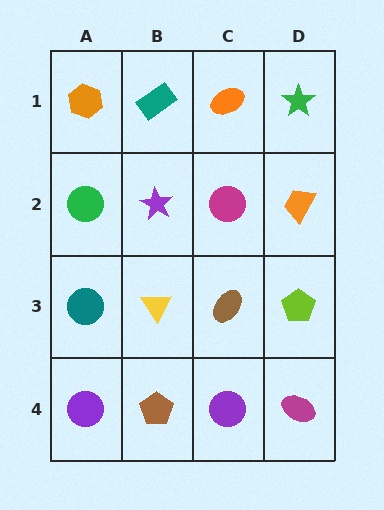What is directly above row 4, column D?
A lime pentagon.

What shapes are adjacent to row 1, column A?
A green circle (row 2, column A), a teal rectangle (row 1, column B).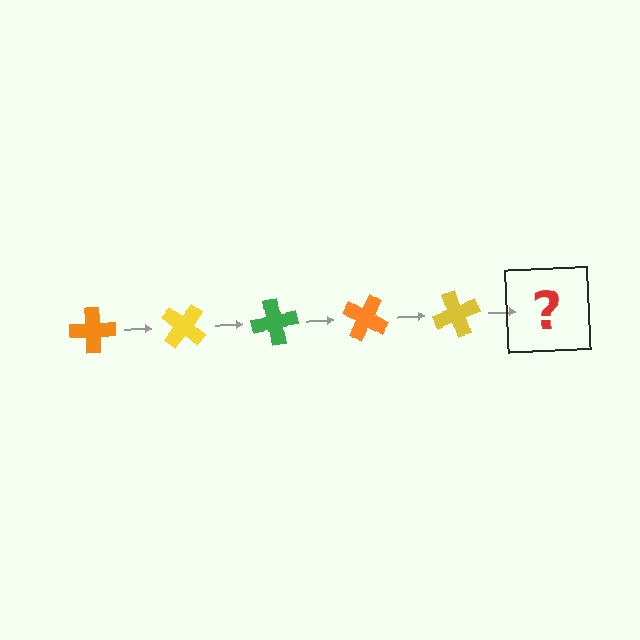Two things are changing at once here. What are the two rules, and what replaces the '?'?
The two rules are that it rotates 40 degrees each step and the color cycles through orange, yellow, and green. The '?' should be a green cross, rotated 200 degrees from the start.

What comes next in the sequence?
The next element should be a green cross, rotated 200 degrees from the start.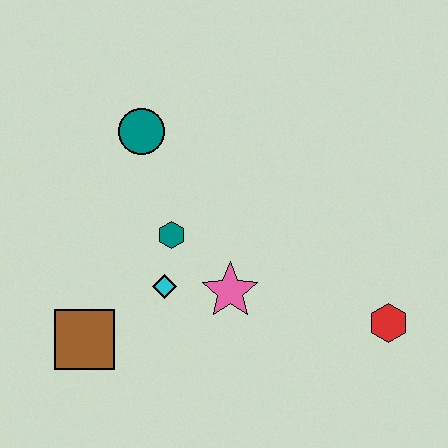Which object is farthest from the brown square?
The red hexagon is farthest from the brown square.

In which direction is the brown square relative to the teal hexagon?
The brown square is below the teal hexagon.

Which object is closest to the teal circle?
The teal hexagon is closest to the teal circle.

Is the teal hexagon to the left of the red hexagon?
Yes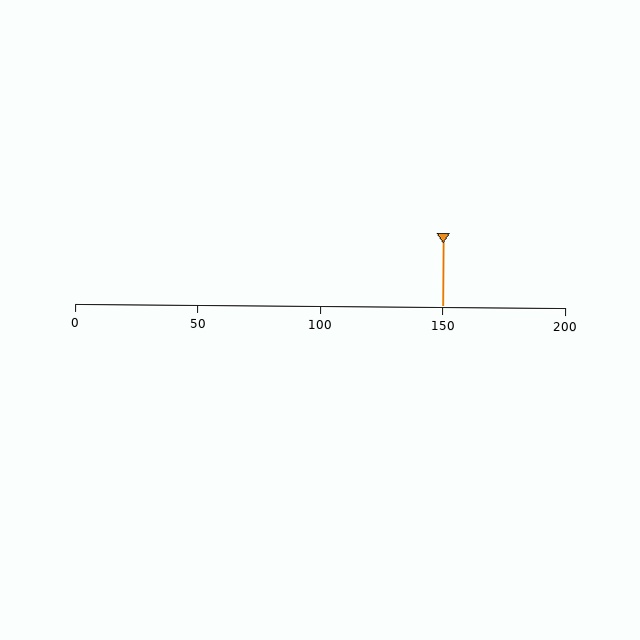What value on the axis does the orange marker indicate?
The marker indicates approximately 150.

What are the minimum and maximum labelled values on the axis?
The axis runs from 0 to 200.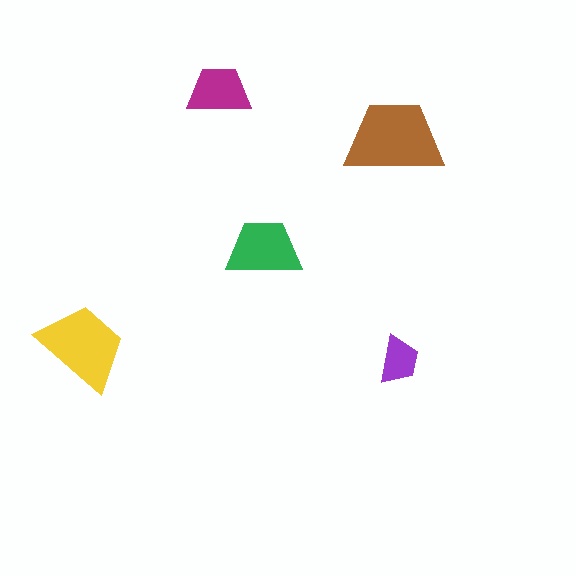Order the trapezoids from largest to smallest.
the brown one, the yellow one, the green one, the magenta one, the purple one.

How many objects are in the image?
There are 5 objects in the image.